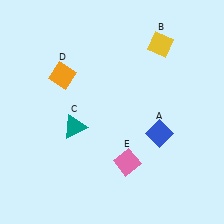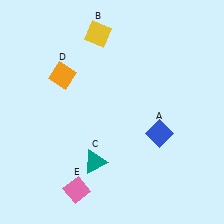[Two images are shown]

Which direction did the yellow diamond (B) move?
The yellow diamond (B) moved left.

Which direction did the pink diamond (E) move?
The pink diamond (E) moved left.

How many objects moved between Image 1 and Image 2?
3 objects moved between the two images.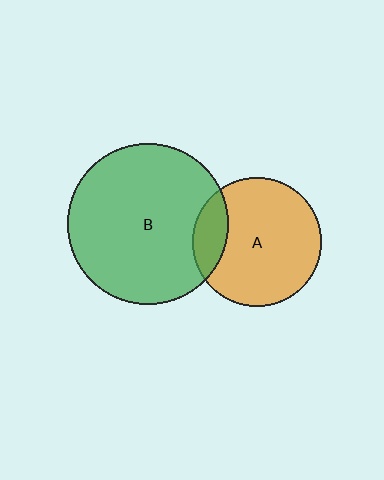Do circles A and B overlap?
Yes.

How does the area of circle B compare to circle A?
Approximately 1.6 times.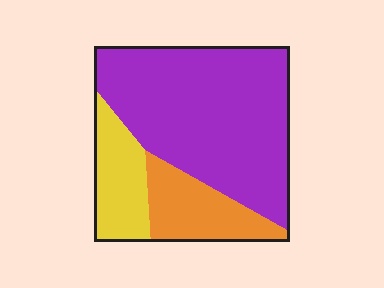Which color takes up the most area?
Purple, at roughly 65%.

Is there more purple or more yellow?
Purple.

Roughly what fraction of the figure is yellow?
Yellow takes up about one sixth (1/6) of the figure.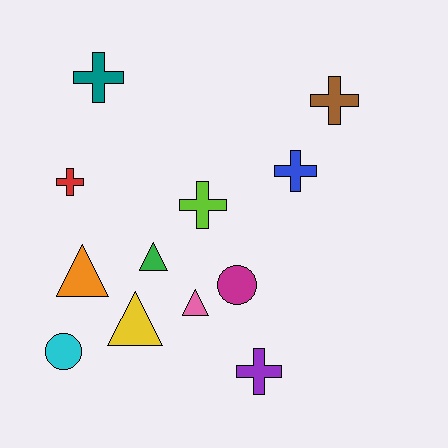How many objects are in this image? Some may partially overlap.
There are 12 objects.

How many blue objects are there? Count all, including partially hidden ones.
There is 1 blue object.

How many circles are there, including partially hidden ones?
There are 2 circles.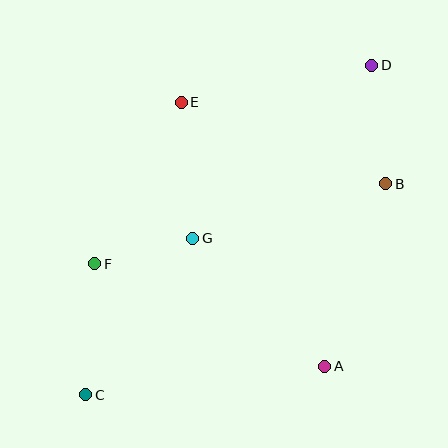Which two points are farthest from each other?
Points C and D are farthest from each other.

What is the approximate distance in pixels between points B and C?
The distance between B and C is approximately 367 pixels.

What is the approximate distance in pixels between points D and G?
The distance between D and G is approximately 249 pixels.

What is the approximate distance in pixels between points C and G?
The distance between C and G is approximately 190 pixels.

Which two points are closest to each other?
Points F and G are closest to each other.